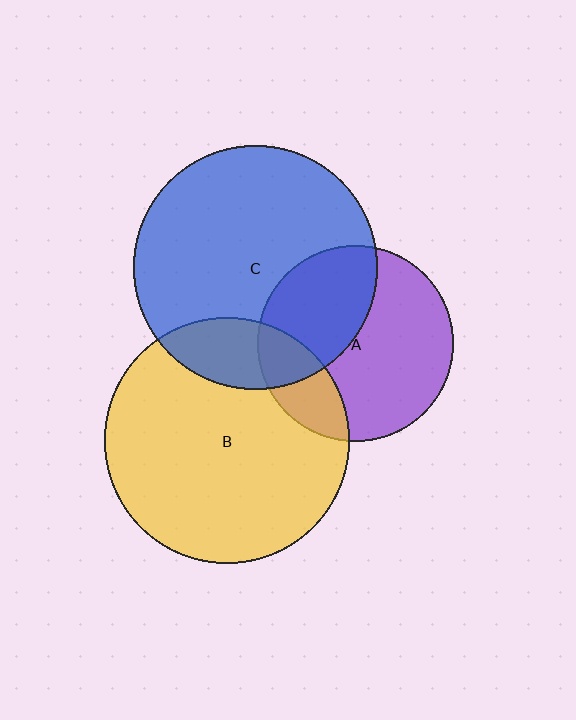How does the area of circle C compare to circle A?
Approximately 1.6 times.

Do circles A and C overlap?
Yes.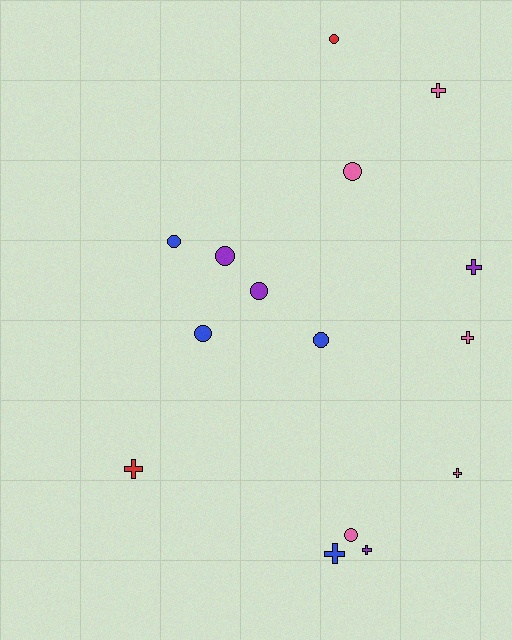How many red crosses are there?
There is 1 red cross.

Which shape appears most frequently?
Circle, with 8 objects.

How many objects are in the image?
There are 15 objects.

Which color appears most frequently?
Pink, with 5 objects.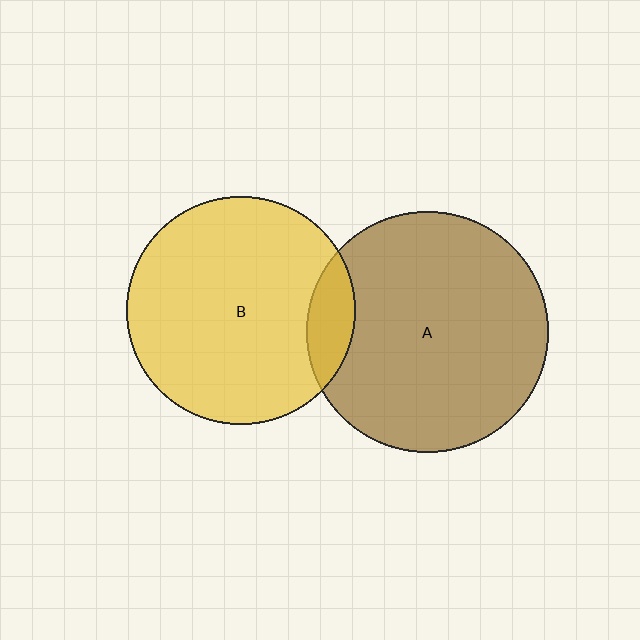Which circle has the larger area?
Circle A (brown).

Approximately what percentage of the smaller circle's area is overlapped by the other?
Approximately 10%.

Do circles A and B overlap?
Yes.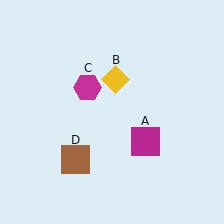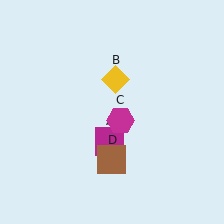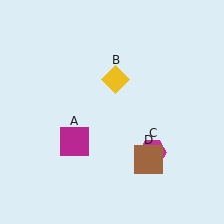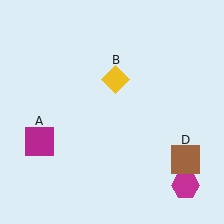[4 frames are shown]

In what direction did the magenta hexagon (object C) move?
The magenta hexagon (object C) moved down and to the right.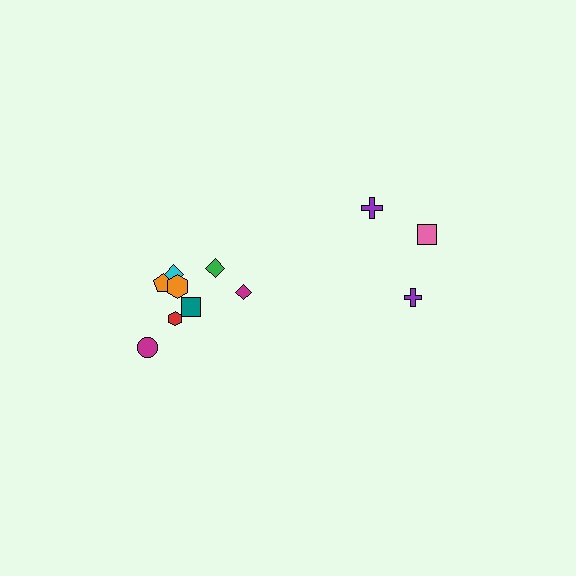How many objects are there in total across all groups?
There are 11 objects.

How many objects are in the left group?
There are 8 objects.